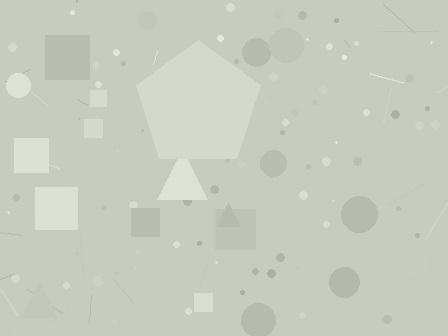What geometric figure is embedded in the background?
A pentagon is embedded in the background.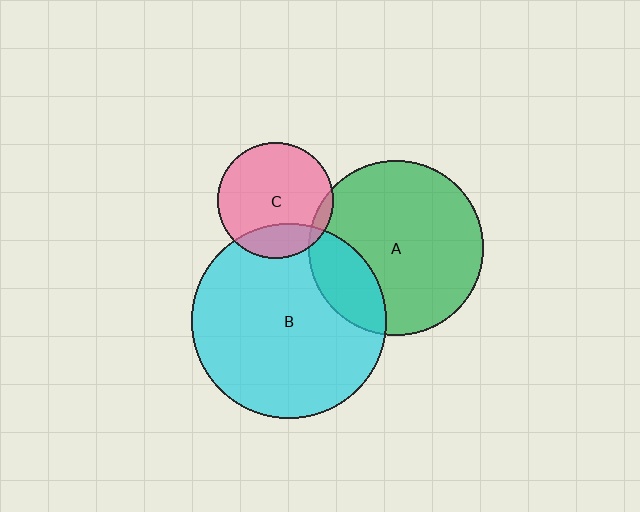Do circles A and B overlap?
Yes.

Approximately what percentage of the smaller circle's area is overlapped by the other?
Approximately 20%.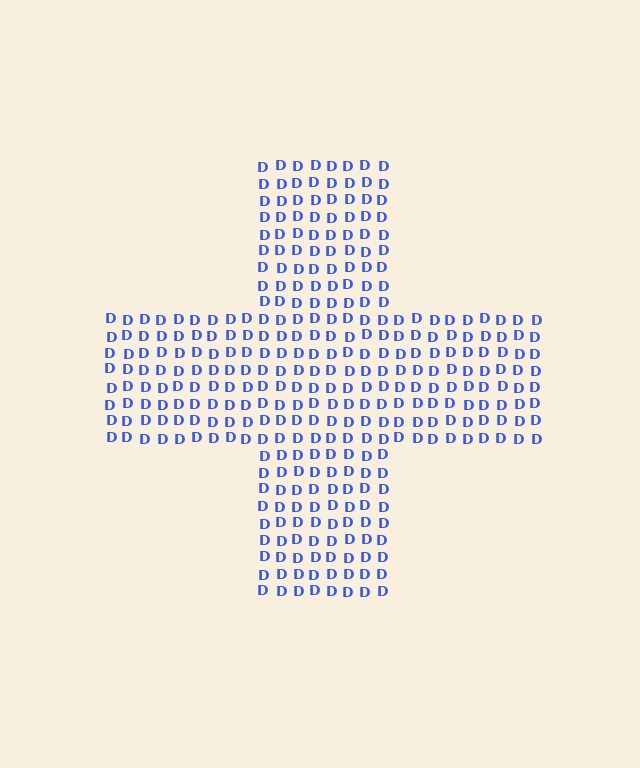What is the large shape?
The large shape is a cross.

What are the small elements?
The small elements are letter D's.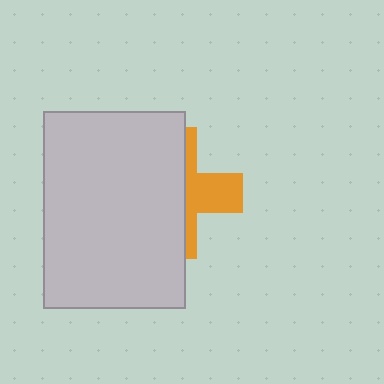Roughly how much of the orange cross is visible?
A small part of it is visible (roughly 38%).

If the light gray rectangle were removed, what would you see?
You would see the complete orange cross.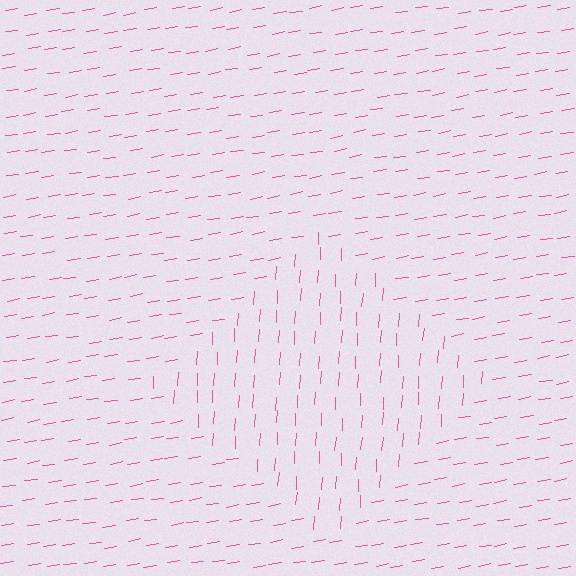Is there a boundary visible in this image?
Yes, there is a texture boundary formed by a change in line orientation.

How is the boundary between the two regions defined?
The boundary is defined purely by a change in line orientation (approximately 77 degrees difference). All lines are the same color and thickness.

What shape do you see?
I see a diamond.